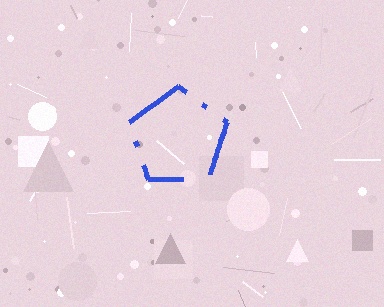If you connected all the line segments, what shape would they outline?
They would outline a pentagon.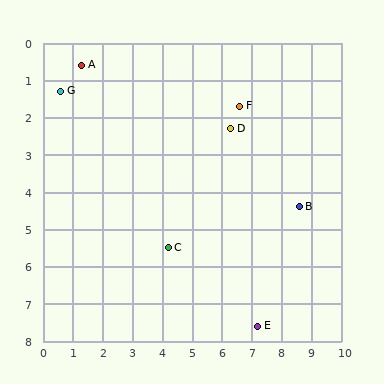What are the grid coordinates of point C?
Point C is at approximately (4.2, 5.5).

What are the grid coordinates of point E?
Point E is at approximately (7.2, 7.6).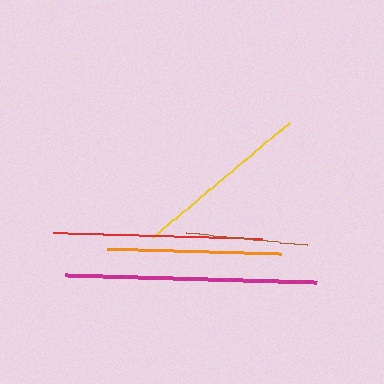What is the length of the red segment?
The red segment is approximately 208 pixels long.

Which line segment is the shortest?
The brown line is the shortest at approximately 122 pixels.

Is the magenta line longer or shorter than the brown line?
The magenta line is longer than the brown line.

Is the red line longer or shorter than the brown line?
The red line is longer than the brown line.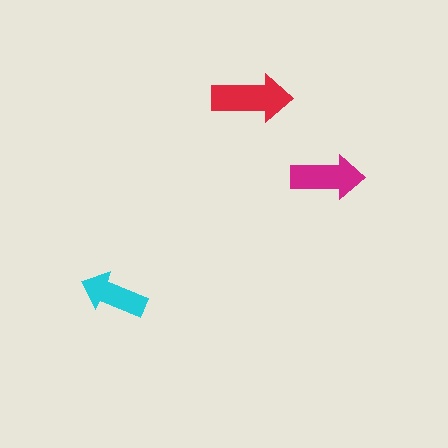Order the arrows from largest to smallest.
the red one, the magenta one, the cyan one.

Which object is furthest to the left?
The cyan arrow is leftmost.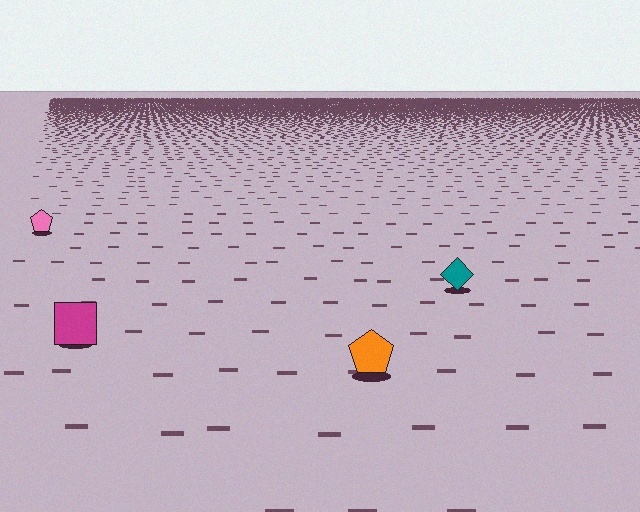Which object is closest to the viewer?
The orange pentagon is closest. The texture marks near it are larger and more spread out.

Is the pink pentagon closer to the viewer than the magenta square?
No. The magenta square is closer — you can tell from the texture gradient: the ground texture is coarser near it.